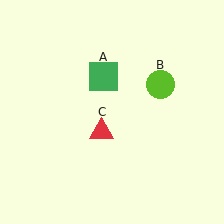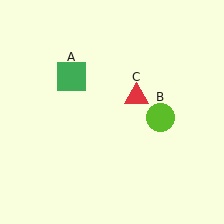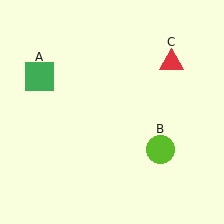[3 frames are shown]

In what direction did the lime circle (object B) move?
The lime circle (object B) moved down.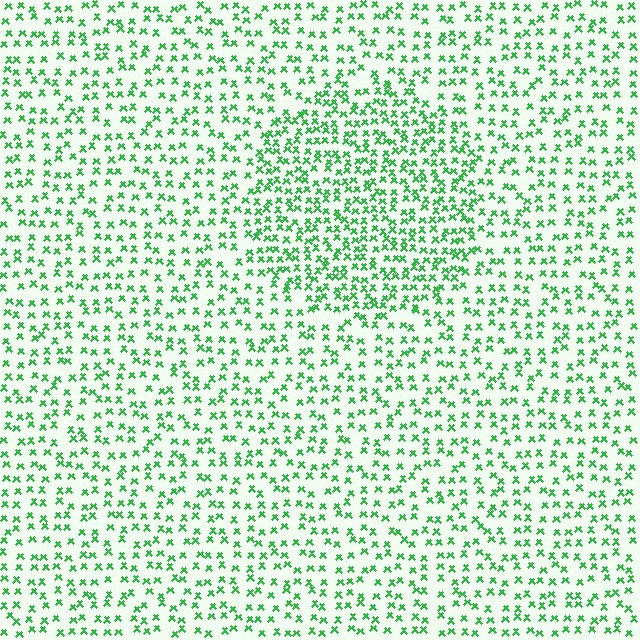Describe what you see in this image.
The image contains small green elements arranged at two different densities. A circle-shaped region is visible where the elements are more densely packed than the surrounding area.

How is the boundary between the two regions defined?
The boundary is defined by a change in element density (approximately 1.7x ratio). All elements are the same color, size, and shape.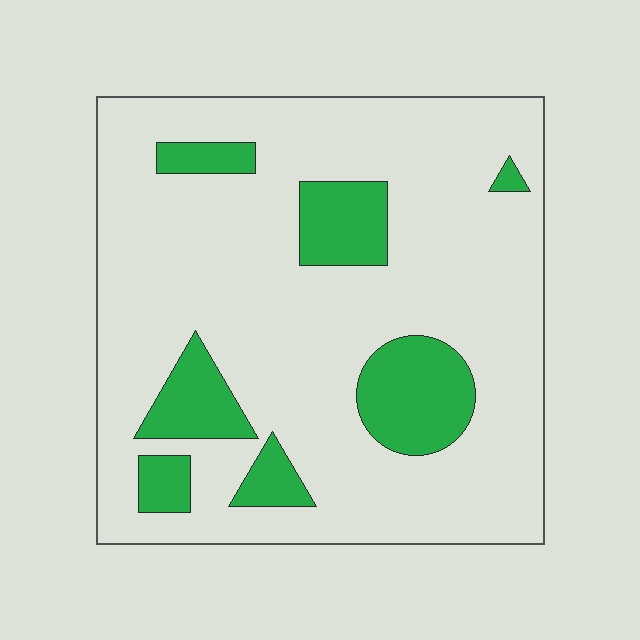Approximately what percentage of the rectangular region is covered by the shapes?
Approximately 20%.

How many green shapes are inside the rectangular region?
7.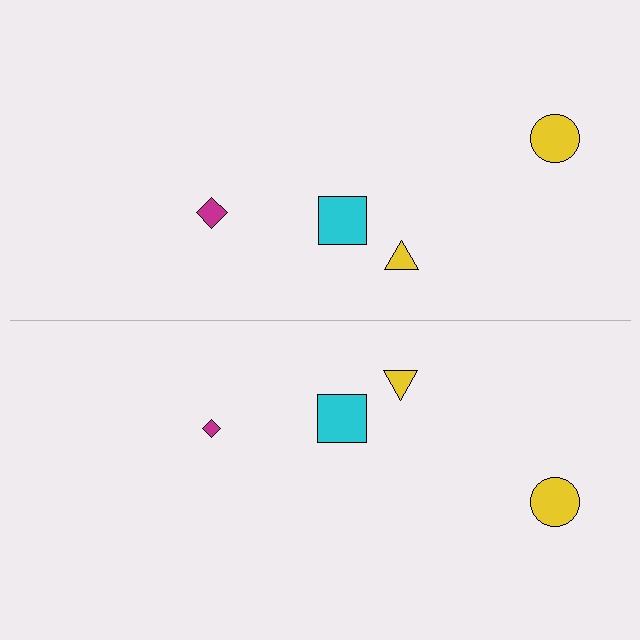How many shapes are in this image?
There are 8 shapes in this image.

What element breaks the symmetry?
The magenta diamond on the bottom side has a different size than its mirror counterpart.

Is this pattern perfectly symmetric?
No, the pattern is not perfectly symmetric. The magenta diamond on the bottom side has a different size than its mirror counterpart.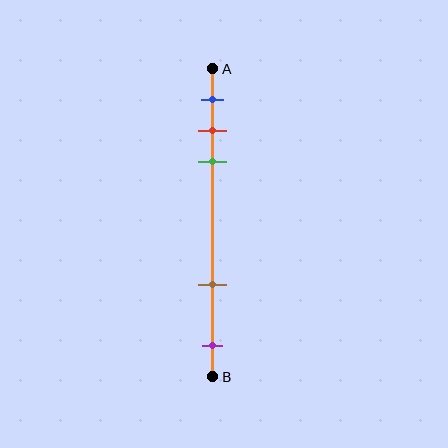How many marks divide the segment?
There are 5 marks dividing the segment.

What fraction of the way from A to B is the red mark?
The red mark is approximately 20% (0.2) of the way from A to B.